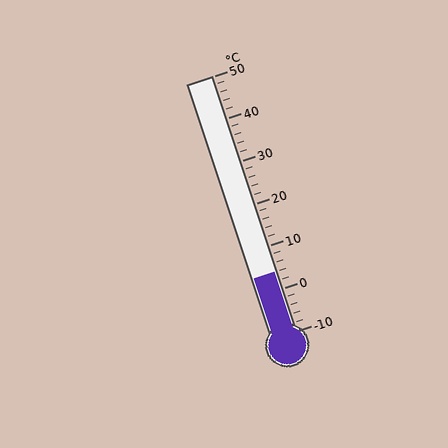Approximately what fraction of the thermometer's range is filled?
The thermometer is filled to approximately 25% of its range.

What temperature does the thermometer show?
The thermometer shows approximately 4°C.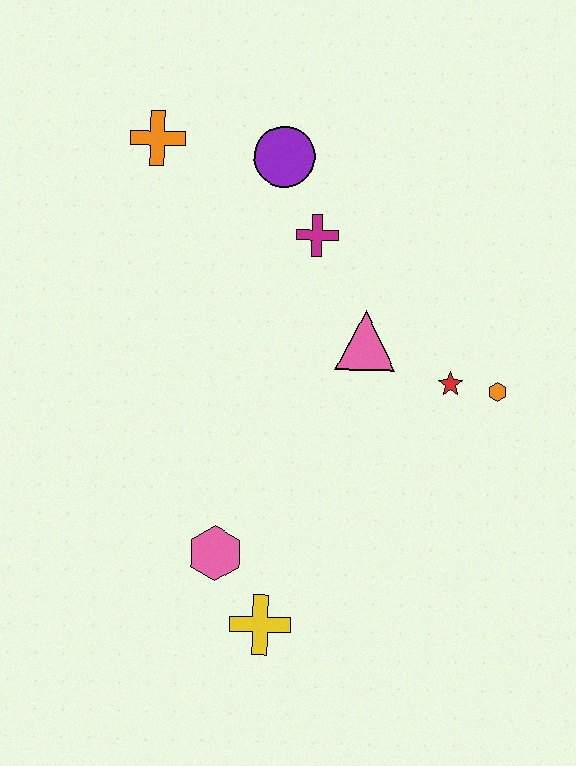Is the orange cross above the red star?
Yes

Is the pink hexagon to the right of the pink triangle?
No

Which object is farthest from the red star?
The orange cross is farthest from the red star.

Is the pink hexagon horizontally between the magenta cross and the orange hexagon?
No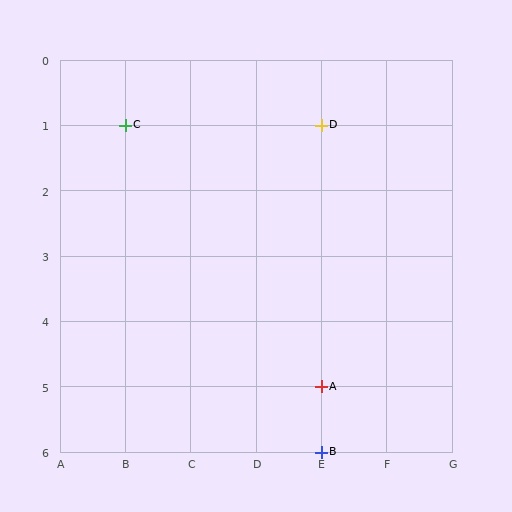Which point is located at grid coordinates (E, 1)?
Point D is at (E, 1).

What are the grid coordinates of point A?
Point A is at grid coordinates (E, 5).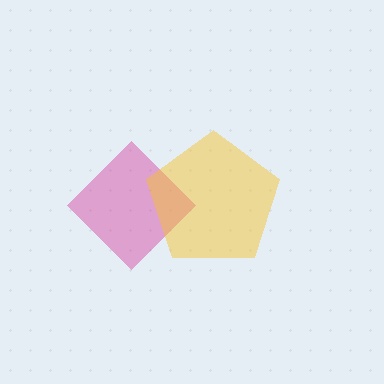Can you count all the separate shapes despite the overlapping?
Yes, there are 2 separate shapes.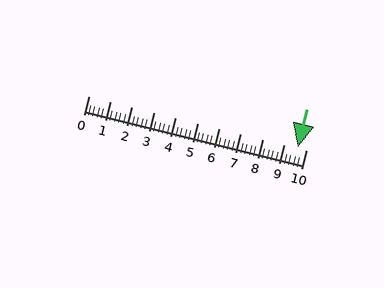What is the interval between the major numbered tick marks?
The major tick marks are spaced 1 units apart.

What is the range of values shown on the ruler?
The ruler shows values from 0 to 10.